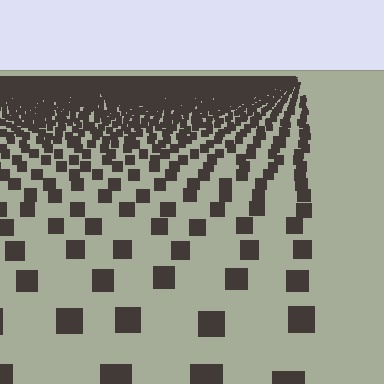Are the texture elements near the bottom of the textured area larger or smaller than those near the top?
Larger. Near the bottom, elements are closer to the viewer and appear at a bigger on-screen size.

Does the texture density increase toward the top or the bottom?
Density increases toward the top.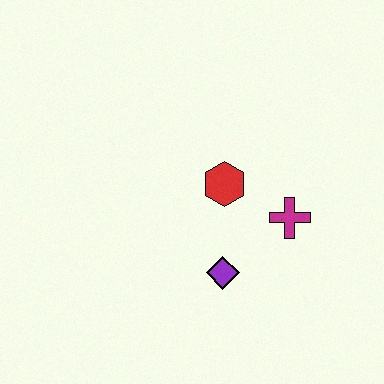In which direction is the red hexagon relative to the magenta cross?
The red hexagon is to the left of the magenta cross.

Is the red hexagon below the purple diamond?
No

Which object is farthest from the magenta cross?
The purple diamond is farthest from the magenta cross.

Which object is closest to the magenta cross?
The red hexagon is closest to the magenta cross.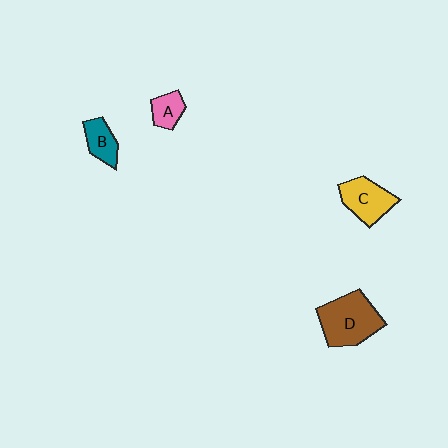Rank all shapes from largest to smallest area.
From largest to smallest: D (brown), C (yellow), B (teal), A (pink).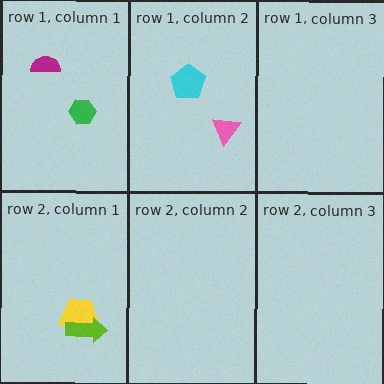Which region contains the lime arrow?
The row 2, column 1 region.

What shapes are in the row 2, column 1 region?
The yellow trapezoid, the lime arrow.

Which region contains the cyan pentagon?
The row 1, column 2 region.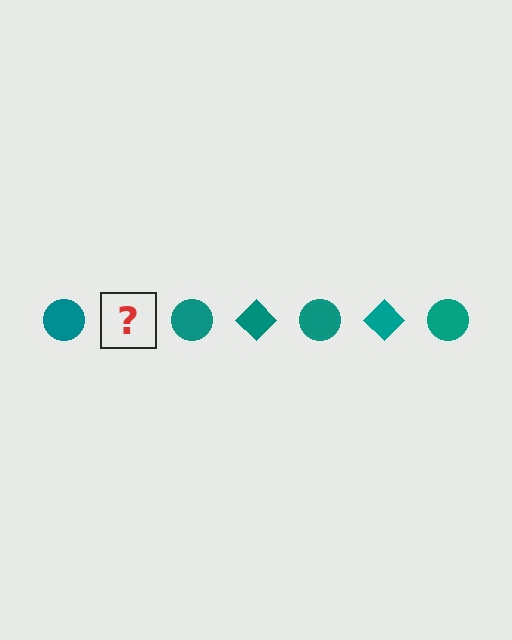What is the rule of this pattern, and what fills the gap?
The rule is that the pattern cycles through circle, diamond shapes in teal. The gap should be filled with a teal diamond.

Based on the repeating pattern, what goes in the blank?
The blank should be a teal diamond.